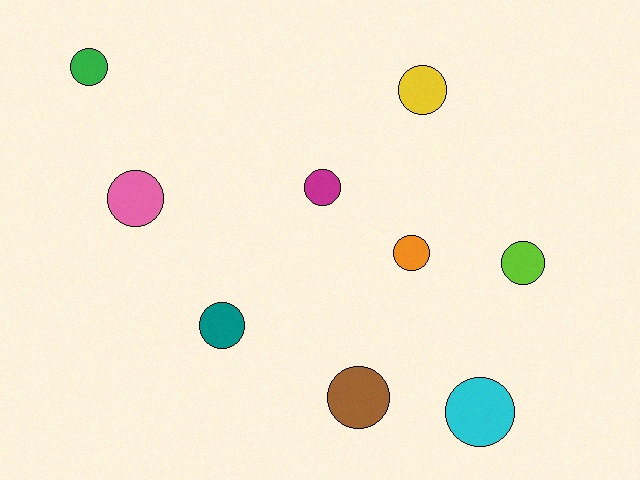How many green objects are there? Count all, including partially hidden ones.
There is 1 green object.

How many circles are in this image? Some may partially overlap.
There are 9 circles.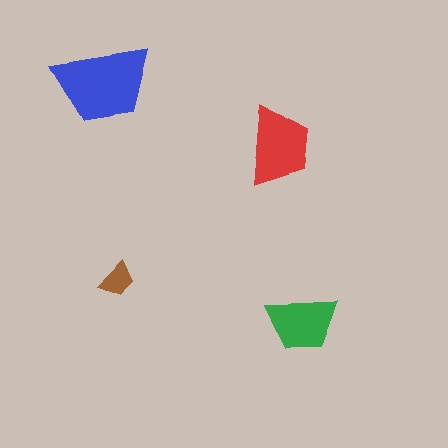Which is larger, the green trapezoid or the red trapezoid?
The red one.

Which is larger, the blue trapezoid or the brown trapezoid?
The blue one.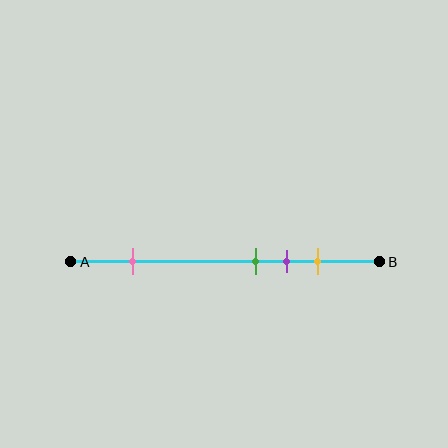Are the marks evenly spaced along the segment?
No, the marks are not evenly spaced.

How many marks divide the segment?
There are 4 marks dividing the segment.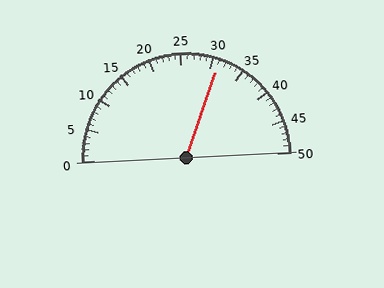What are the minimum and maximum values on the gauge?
The gauge ranges from 0 to 50.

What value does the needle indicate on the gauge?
The needle indicates approximately 31.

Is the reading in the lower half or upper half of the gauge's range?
The reading is in the upper half of the range (0 to 50).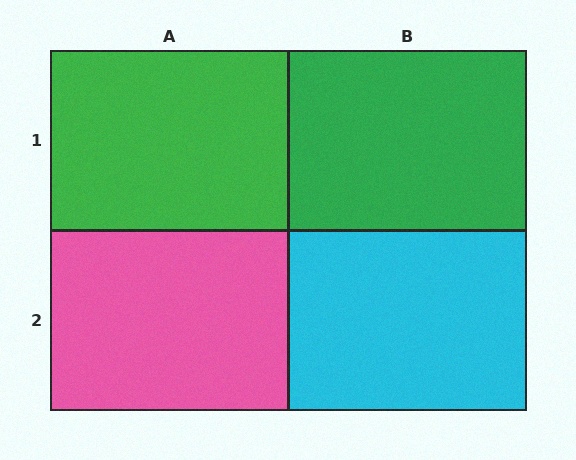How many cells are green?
2 cells are green.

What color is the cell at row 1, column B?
Green.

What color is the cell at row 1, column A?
Green.